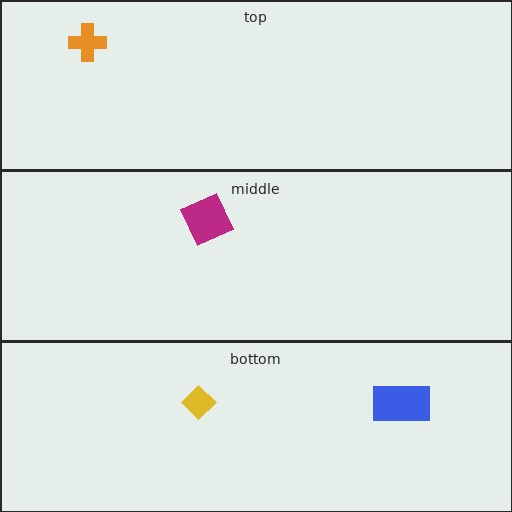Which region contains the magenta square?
The middle region.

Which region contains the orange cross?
The top region.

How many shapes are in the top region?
1.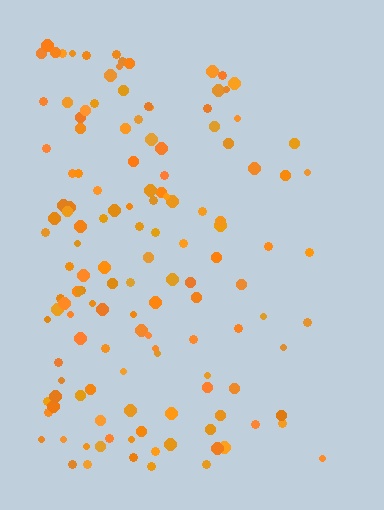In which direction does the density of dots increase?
From right to left, with the left side densest.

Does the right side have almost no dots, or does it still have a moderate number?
Still a moderate number, just noticeably fewer than the left.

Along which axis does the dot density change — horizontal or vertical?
Horizontal.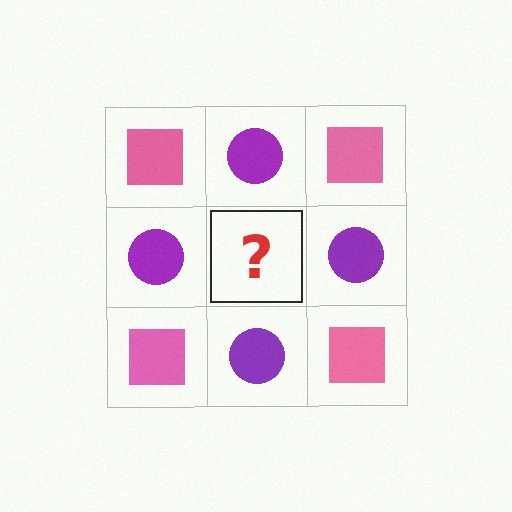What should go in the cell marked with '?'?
The missing cell should contain a pink square.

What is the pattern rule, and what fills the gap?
The rule is that it alternates pink square and purple circle in a checkerboard pattern. The gap should be filled with a pink square.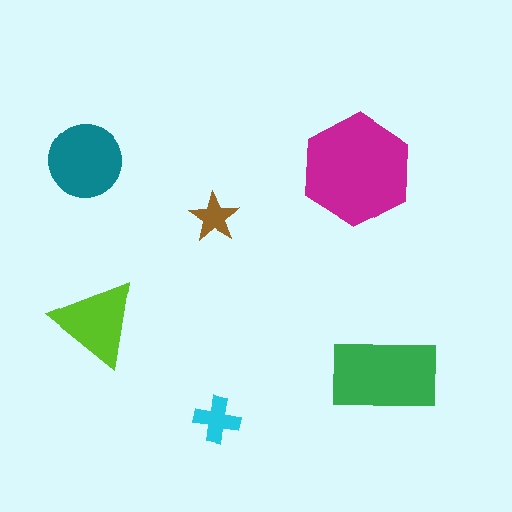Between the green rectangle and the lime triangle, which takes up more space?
The green rectangle.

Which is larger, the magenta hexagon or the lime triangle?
The magenta hexagon.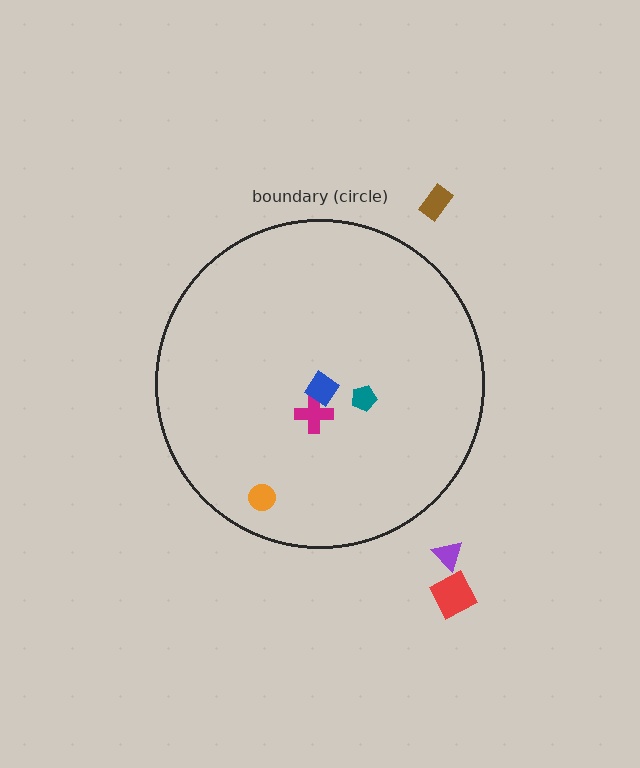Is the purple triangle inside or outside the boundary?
Outside.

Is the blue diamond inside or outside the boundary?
Inside.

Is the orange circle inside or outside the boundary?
Inside.